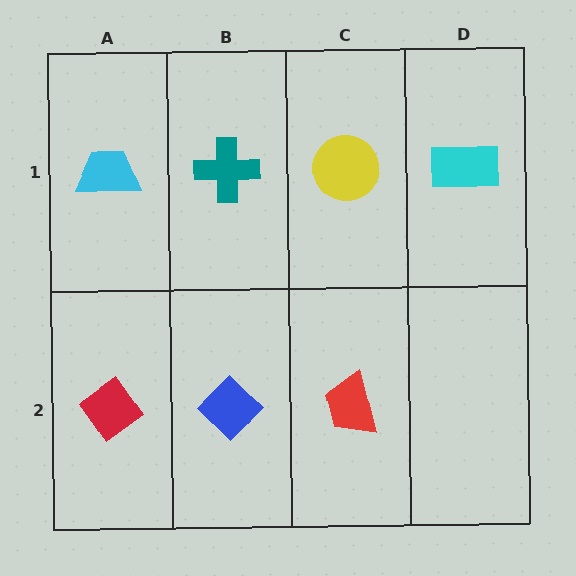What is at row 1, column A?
A cyan trapezoid.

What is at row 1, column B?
A teal cross.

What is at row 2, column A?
A red diamond.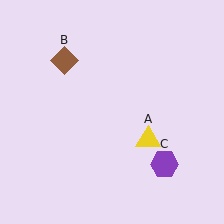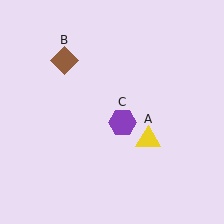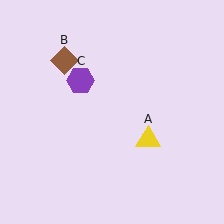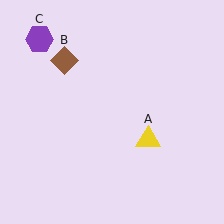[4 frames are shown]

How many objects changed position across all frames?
1 object changed position: purple hexagon (object C).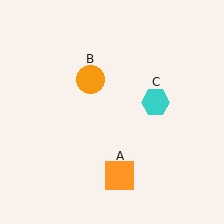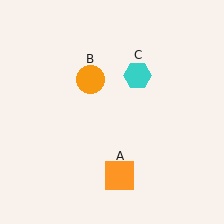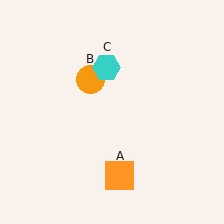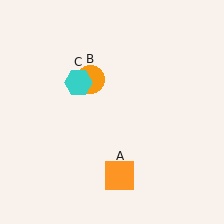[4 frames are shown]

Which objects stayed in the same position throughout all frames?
Orange square (object A) and orange circle (object B) remained stationary.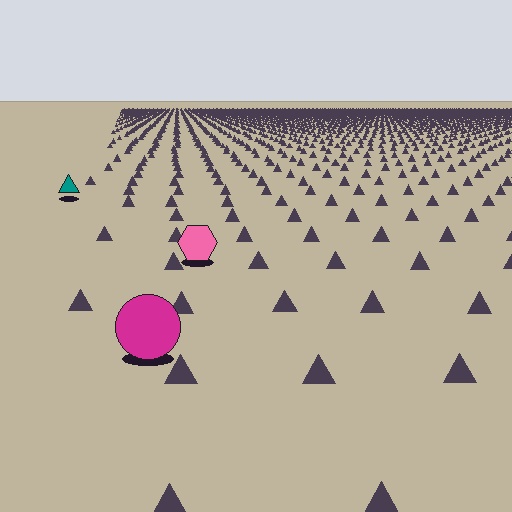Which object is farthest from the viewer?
The teal triangle is farthest from the viewer. It appears smaller and the ground texture around it is denser.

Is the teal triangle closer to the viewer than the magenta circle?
No. The magenta circle is closer — you can tell from the texture gradient: the ground texture is coarser near it.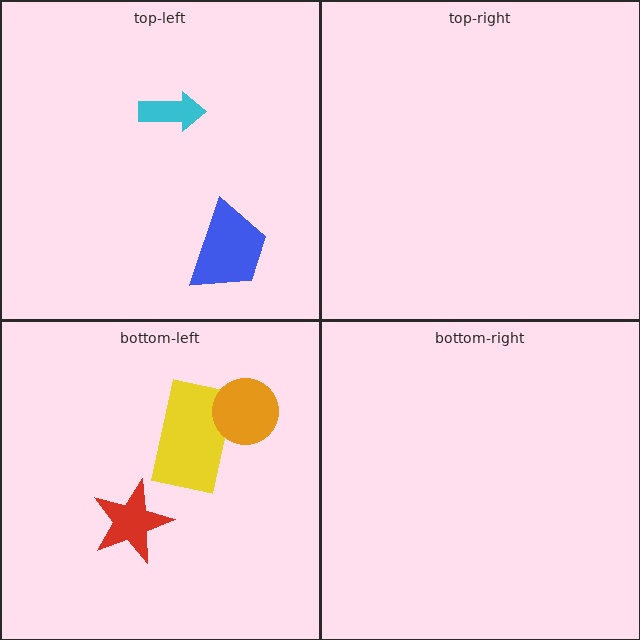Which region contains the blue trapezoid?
The top-left region.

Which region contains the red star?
The bottom-left region.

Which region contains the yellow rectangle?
The bottom-left region.